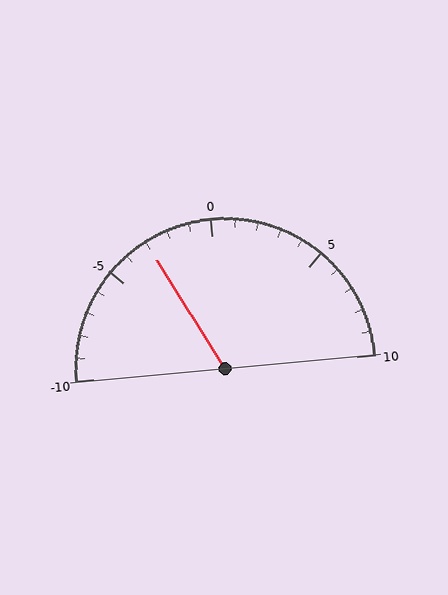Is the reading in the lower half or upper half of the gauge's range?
The reading is in the lower half of the range (-10 to 10).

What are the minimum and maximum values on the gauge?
The gauge ranges from -10 to 10.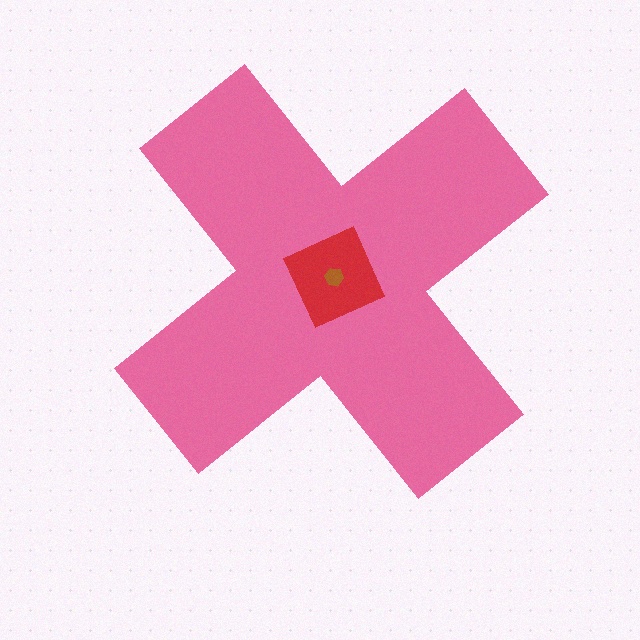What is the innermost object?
The brown hexagon.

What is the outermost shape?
The pink cross.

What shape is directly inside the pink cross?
The red square.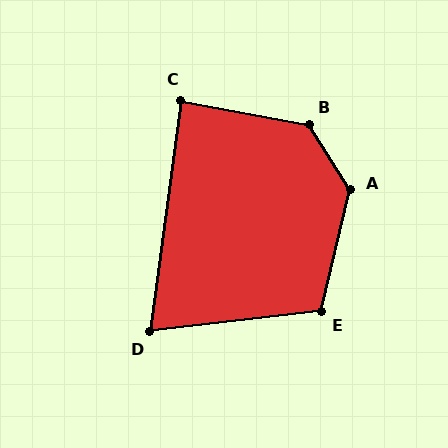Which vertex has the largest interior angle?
A, at approximately 134 degrees.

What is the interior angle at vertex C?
Approximately 87 degrees (approximately right).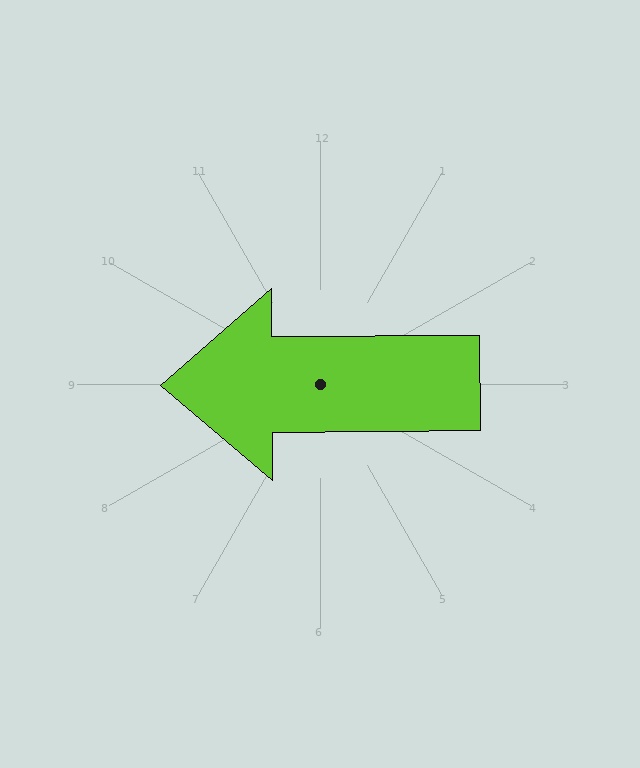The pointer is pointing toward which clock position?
Roughly 9 o'clock.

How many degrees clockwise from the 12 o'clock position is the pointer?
Approximately 270 degrees.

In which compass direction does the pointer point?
West.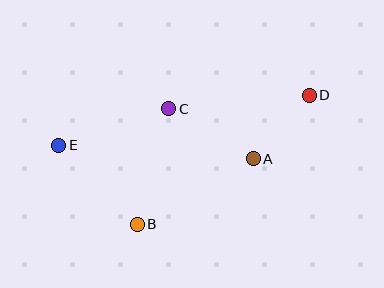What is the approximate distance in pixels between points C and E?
The distance between C and E is approximately 116 pixels.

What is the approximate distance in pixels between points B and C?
The distance between B and C is approximately 120 pixels.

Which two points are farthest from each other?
Points D and E are farthest from each other.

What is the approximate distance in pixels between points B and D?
The distance between B and D is approximately 215 pixels.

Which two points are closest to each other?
Points A and D are closest to each other.